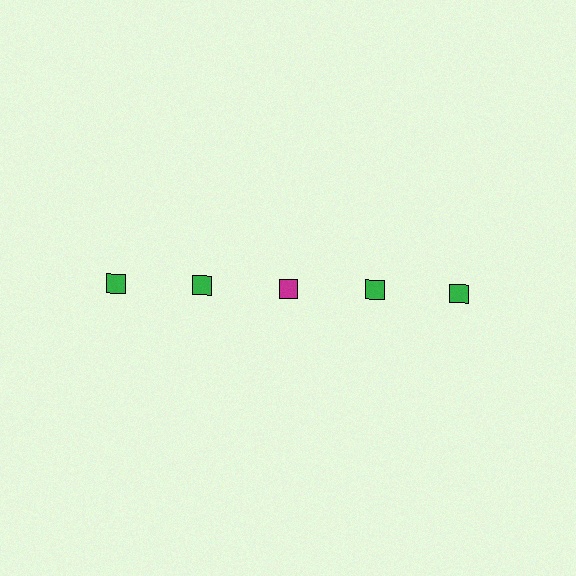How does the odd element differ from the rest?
It has a different color: magenta instead of green.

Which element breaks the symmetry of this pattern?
The magenta square in the top row, center column breaks the symmetry. All other shapes are green squares.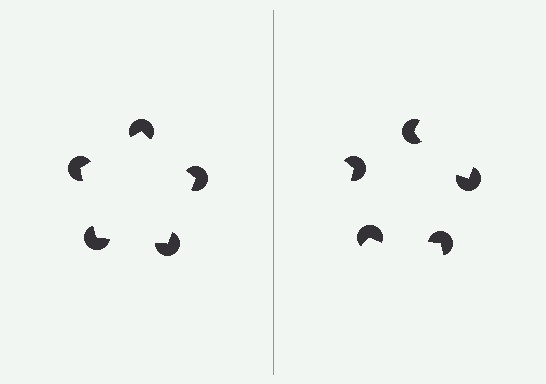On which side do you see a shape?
An illusory pentagon appears on the left side. On the right side the wedge cuts are rotated, so no coherent shape forms.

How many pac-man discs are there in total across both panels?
10 — 5 on each side.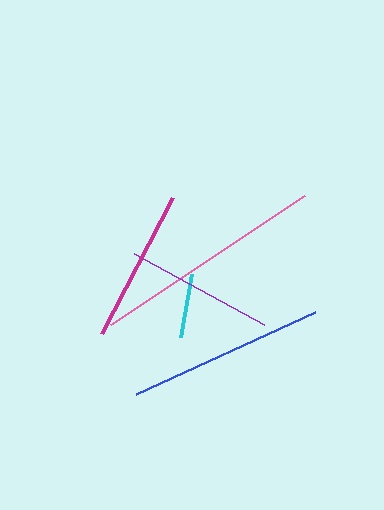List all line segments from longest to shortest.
From longest to shortest: pink, blue, magenta, purple, cyan.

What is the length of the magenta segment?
The magenta segment is approximately 153 pixels long.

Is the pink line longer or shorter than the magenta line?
The pink line is longer than the magenta line.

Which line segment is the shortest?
The cyan line is the shortest at approximately 64 pixels.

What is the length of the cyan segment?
The cyan segment is approximately 64 pixels long.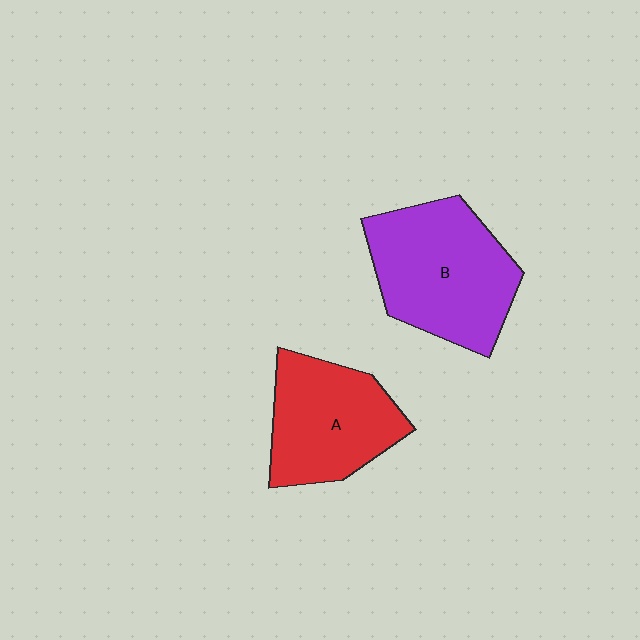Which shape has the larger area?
Shape B (purple).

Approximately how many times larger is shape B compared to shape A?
Approximately 1.2 times.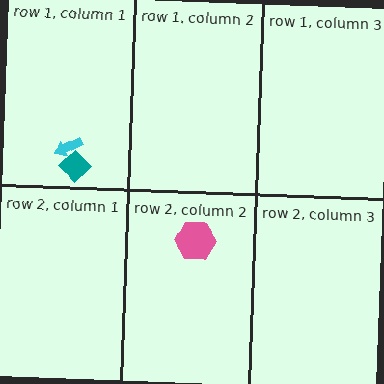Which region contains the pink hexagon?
The row 2, column 2 region.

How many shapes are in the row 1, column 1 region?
2.